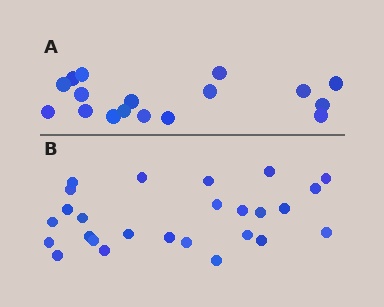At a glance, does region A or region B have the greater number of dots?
Region B (the bottom region) has more dots.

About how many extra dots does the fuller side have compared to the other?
Region B has roughly 8 or so more dots than region A.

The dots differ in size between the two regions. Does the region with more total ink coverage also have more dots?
No. Region A has more total ink coverage because its dots are larger, but region B actually contains more individual dots. Total area can be misleading — the number of items is what matters here.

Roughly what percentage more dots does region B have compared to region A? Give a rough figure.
About 55% more.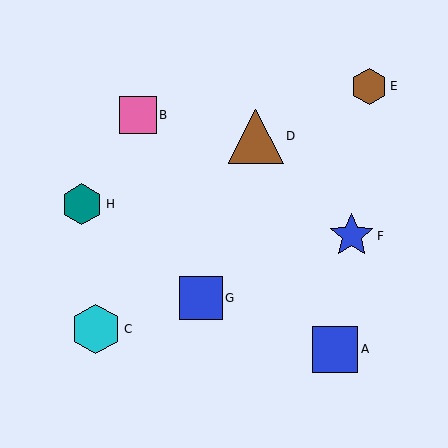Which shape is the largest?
The brown triangle (labeled D) is the largest.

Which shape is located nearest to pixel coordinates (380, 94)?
The brown hexagon (labeled E) at (369, 86) is nearest to that location.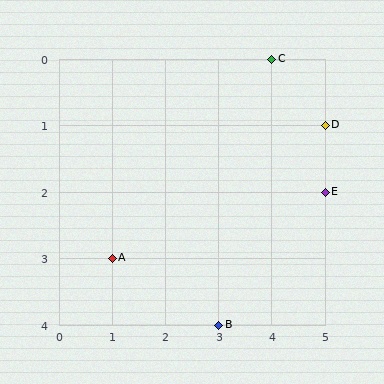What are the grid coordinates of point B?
Point B is at grid coordinates (3, 4).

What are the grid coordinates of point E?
Point E is at grid coordinates (5, 2).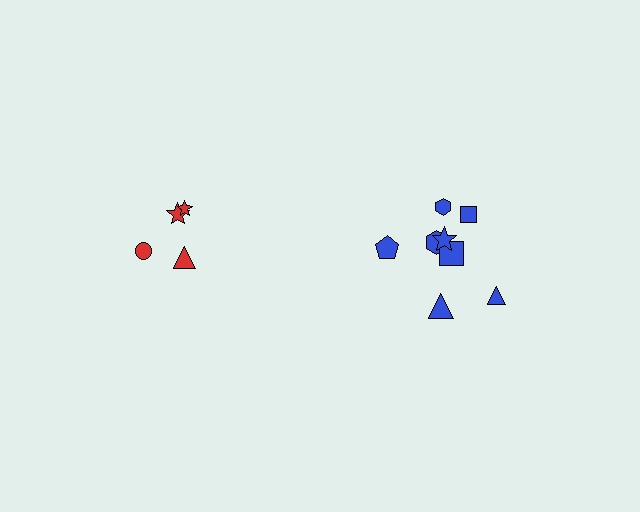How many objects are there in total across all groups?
There are 12 objects.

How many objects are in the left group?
There are 4 objects.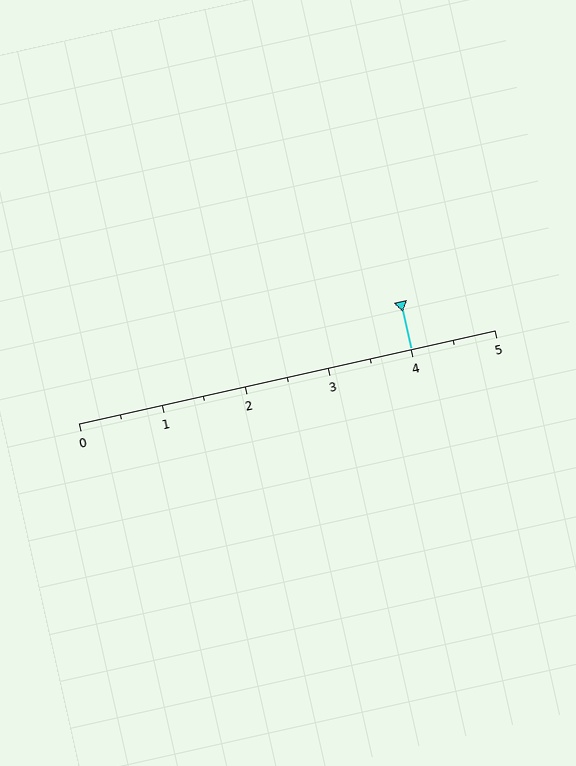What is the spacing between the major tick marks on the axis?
The major ticks are spaced 1 apart.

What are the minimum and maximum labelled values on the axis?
The axis runs from 0 to 5.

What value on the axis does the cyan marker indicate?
The marker indicates approximately 4.